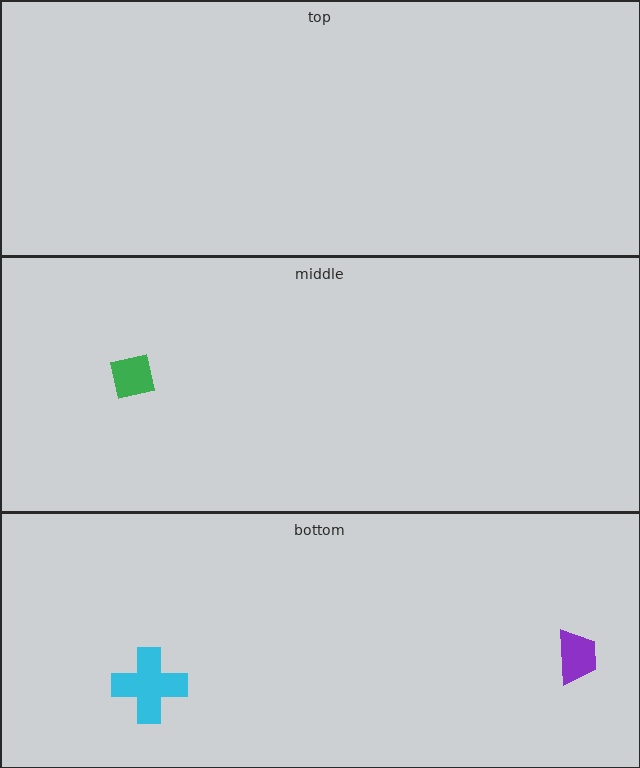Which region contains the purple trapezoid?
The bottom region.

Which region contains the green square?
The middle region.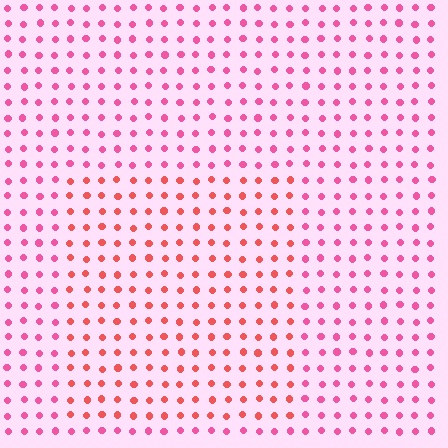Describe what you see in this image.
The image is filled with small pink elements in a uniform arrangement. A rectangle-shaped region is visible where the elements are tinted to a slightly different hue, forming a subtle color boundary.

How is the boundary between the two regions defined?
The boundary is defined purely by a slight shift in hue (about 29 degrees). Spacing, size, and orientation are identical on both sides.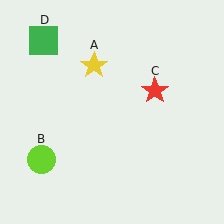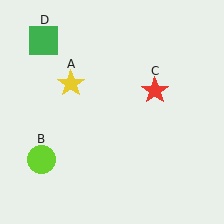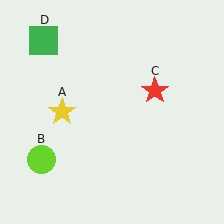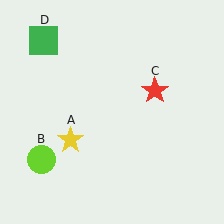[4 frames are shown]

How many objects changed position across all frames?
1 object changed position: yellow star (object A).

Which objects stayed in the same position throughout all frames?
Lime circle (object B) and red star (object C) and green square (object D) remained stationary.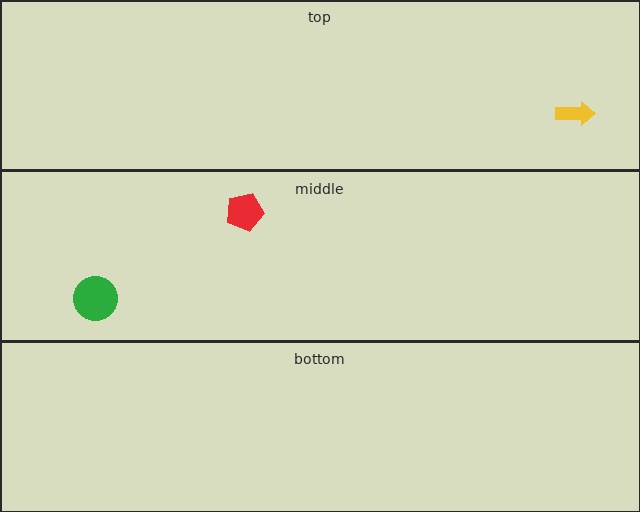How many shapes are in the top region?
1.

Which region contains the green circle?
The middle region.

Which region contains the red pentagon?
The middle region.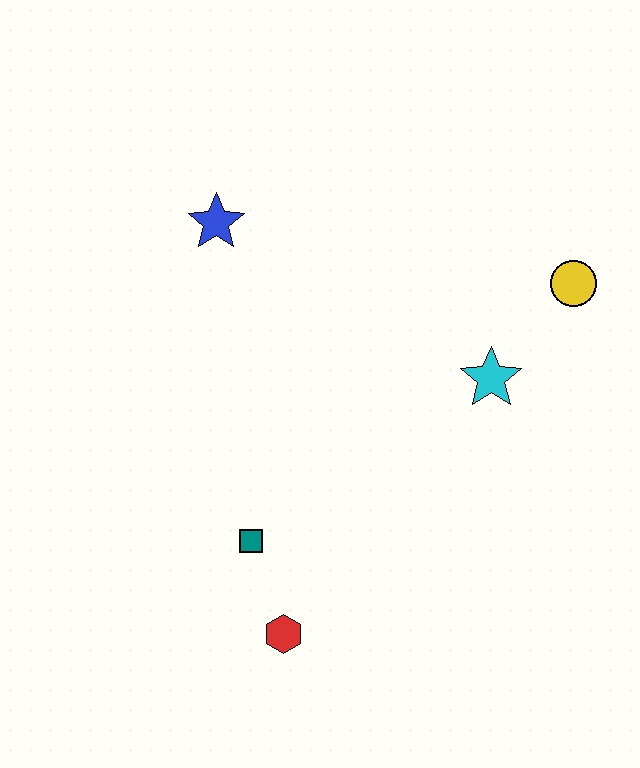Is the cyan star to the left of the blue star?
No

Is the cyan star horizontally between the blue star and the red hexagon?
No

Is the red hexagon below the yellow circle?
Yes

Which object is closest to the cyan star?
The yellow circle is closest to the cyan star.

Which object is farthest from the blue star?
The red hexagon is farthest from the blue star.